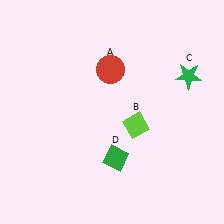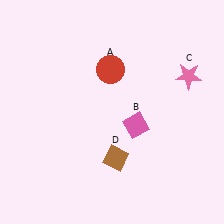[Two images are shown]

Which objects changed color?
B changed from lime to pink. C changed from green to pink. D changed from green to brown.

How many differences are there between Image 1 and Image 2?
There are 3 differences between the two images.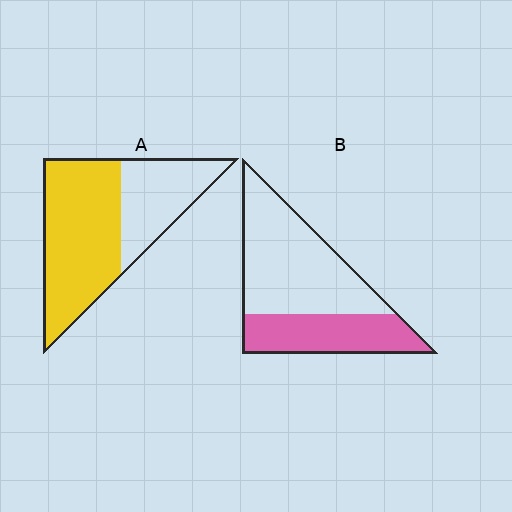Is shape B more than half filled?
No.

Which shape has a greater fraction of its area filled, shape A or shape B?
Shape A.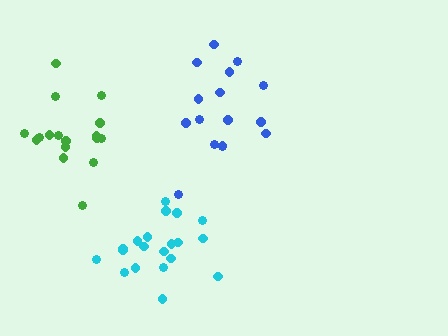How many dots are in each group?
Group 1: 16 dots, Group 2: 20 dots, Group 3: 17 dots (53 total).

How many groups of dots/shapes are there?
There are 3 groups.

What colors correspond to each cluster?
The clusters are colored: blue, cyan, green.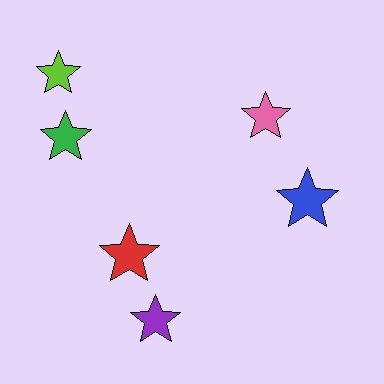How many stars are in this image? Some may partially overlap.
There are 6 stars.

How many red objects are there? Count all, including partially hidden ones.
There is 1 red object.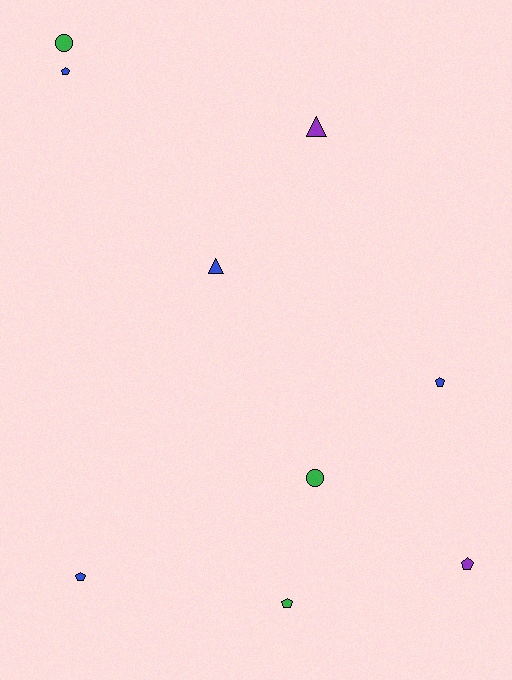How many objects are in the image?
There are 9 objects.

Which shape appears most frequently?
Pentagon, with 5 objects.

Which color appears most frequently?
Blue, with 4 objects.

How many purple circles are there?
There are no purple circles.